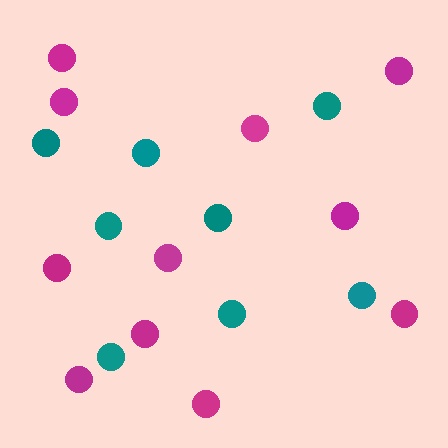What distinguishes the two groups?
There are 2 groups: one group of teal circles (8) and one group of magenta circles (11).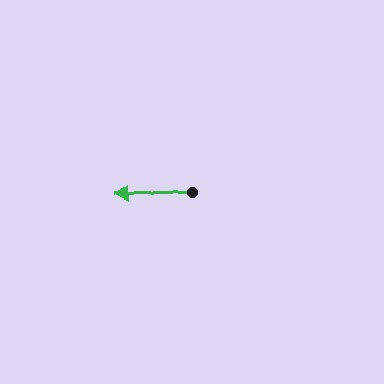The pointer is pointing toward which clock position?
Roughly 9 o'clock.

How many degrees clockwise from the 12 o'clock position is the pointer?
Approximately 267 degrees.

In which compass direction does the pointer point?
West.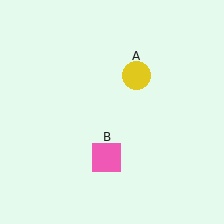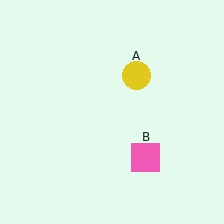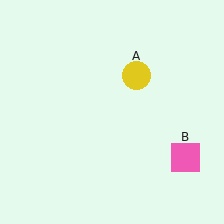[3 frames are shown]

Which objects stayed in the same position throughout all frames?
Yellow circle (object A) remained stationary.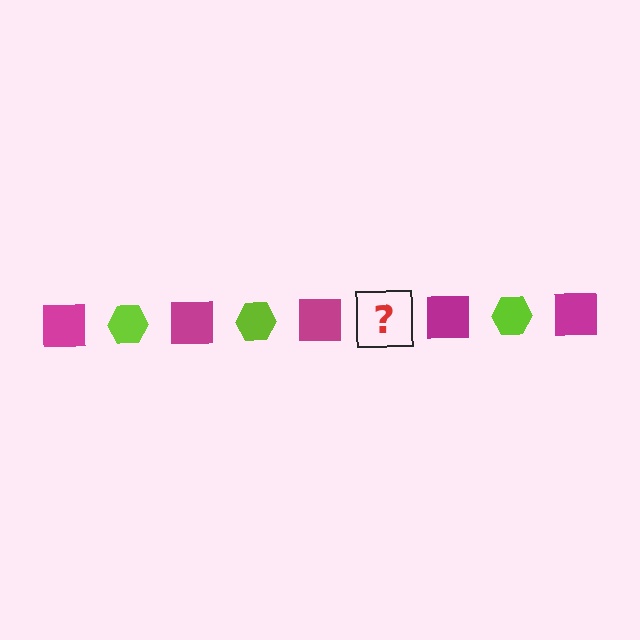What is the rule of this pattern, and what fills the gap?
The rule is that the pattern alternates between magenta square and lime hexagon. The gap should be filled with a lime hexagon.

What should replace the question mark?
The question mark should be replaced with a lime hexagon.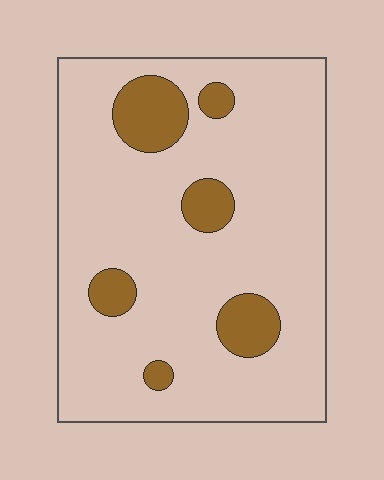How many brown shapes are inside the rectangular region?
6.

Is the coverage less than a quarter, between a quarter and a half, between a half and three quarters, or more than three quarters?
Less than a quarter.